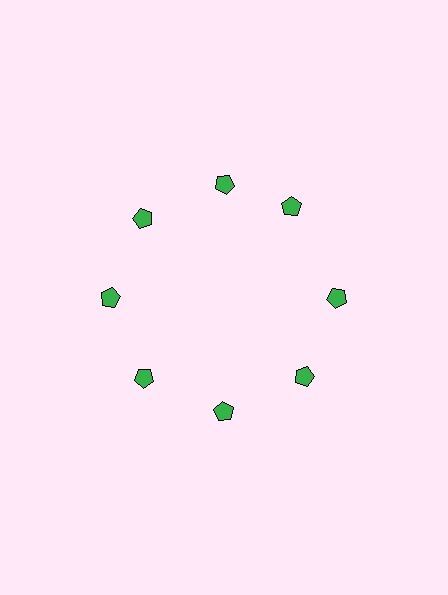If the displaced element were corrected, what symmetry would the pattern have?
It would have 8-fold rotational symmetry — the pattern would map onto itself every 45 degrees.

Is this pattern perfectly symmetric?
No. The 8 green pentagons are arranged in a ring, but one element near the 2 o'clock position is rotated out of alignment along the ring, breaking the 8-fold rotational symmetry.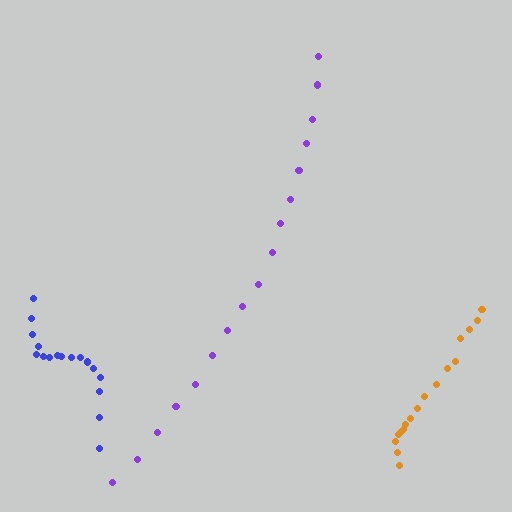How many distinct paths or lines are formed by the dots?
There are 3 distinct paths.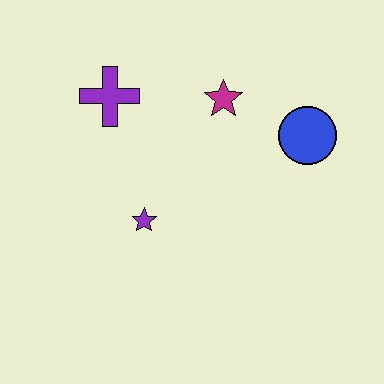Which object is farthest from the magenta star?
The purple star is farthest from the magenta star.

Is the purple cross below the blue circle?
No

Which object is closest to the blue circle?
The magenta star is closest to the blue circle.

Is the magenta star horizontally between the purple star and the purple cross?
No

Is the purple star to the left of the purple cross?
No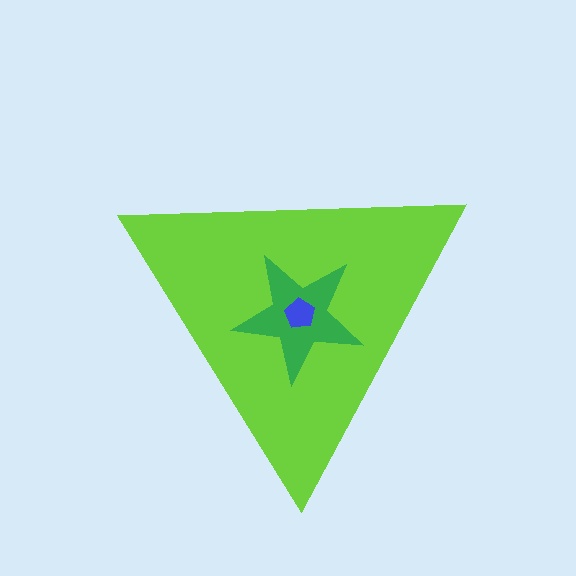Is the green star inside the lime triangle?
Yes.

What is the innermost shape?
The blue pentagon.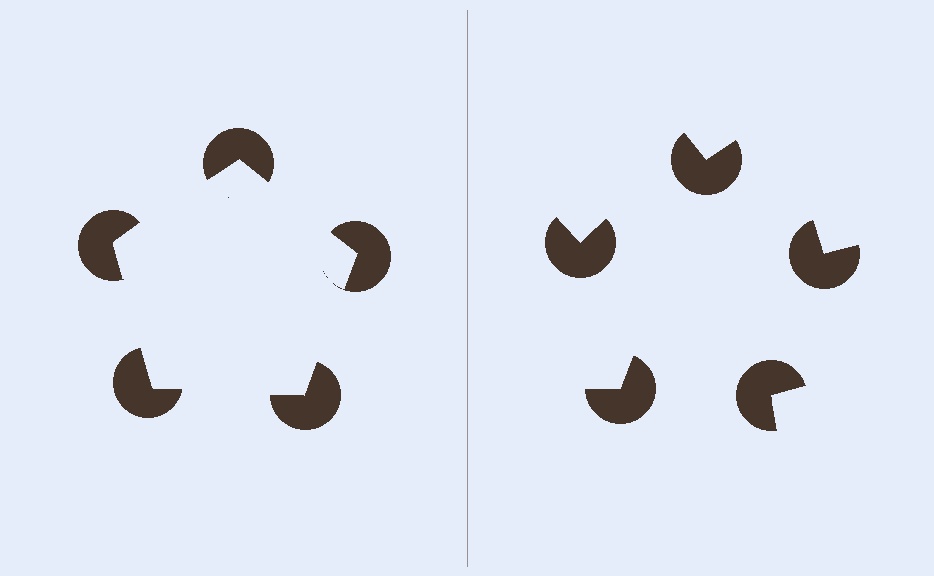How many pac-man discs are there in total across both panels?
10 — 5 on each side.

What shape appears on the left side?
An illusory pentagon.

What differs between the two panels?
The pac-man discs are positioned identically on both sides; only the wedge orientations differ. On the left they align to a pentagon; on the right they are misaligned.